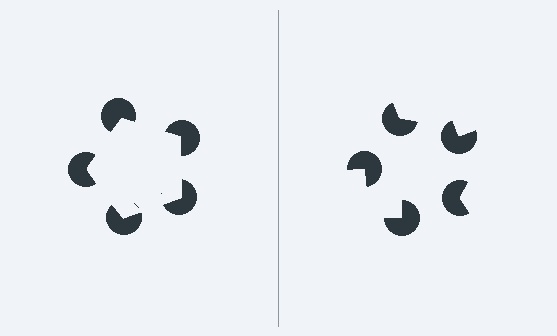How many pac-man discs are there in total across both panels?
10 — 5 on each side.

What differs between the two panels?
The pac-man discs are positioned identically on both sides; only the wedge orientations differ. On the left they align to a pentagon; on the right they are misaligned.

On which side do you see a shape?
An illusory pentagon appears on the left side. On the right side the wedge cuts are rotated, so no coherent shape forms.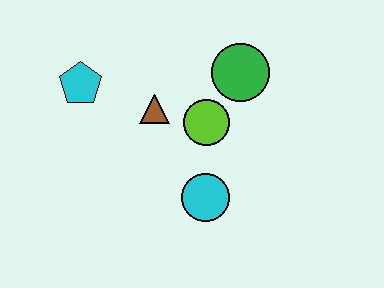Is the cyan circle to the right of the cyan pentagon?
Yes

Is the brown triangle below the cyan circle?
No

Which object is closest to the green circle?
The lime circle is closest to the green circle.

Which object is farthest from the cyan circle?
The cyan pentagon is farthest from the cyan circle.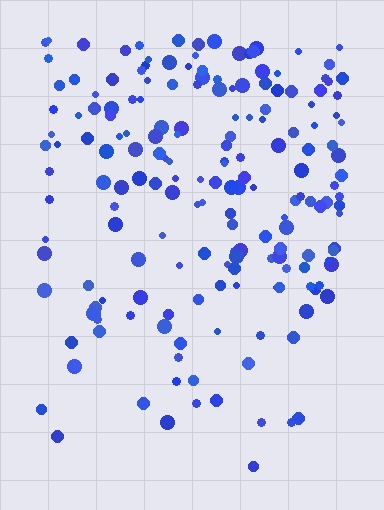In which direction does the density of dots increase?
From bottom to top, with the top side densest.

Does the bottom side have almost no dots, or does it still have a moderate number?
Still a moderate number, just noticeably fewer than the top.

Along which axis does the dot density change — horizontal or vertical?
Vertical.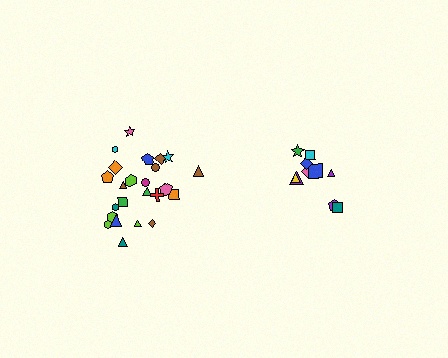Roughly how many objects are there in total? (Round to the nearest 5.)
Roughly 35 objects in total.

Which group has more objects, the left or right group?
The left group.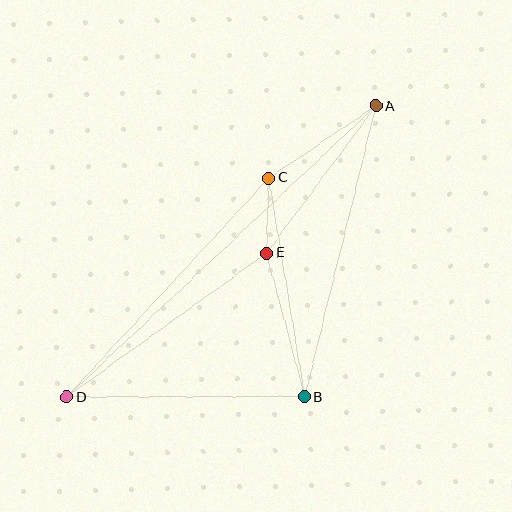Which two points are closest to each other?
Points C and E are closest to each other.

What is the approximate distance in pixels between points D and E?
The distance between D and E is approximately 247 pixels.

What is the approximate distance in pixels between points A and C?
The distance between A and C is approximately 129 pixels.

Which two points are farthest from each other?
Points A and D are farthest from each other.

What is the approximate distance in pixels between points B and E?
The distance between B and E is approximately 149 pixels.